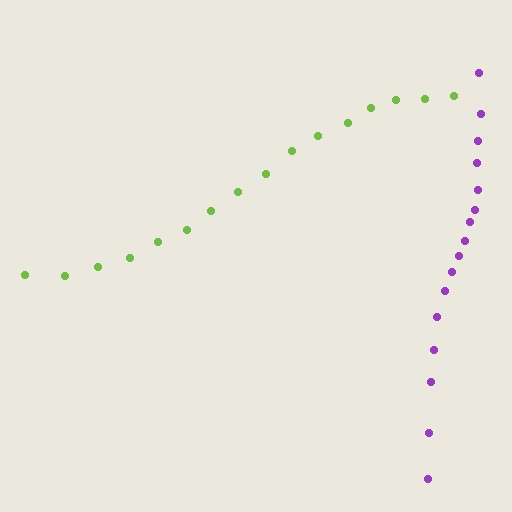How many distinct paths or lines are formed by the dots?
There are 2 distinct paths.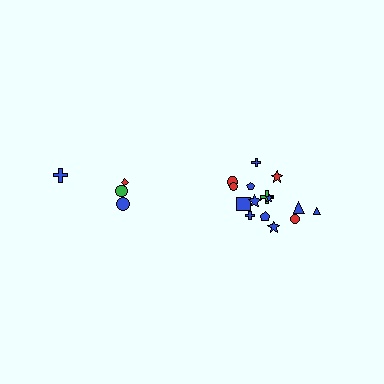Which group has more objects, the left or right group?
The right group.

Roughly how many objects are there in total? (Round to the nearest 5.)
Roughly 20 objects in total.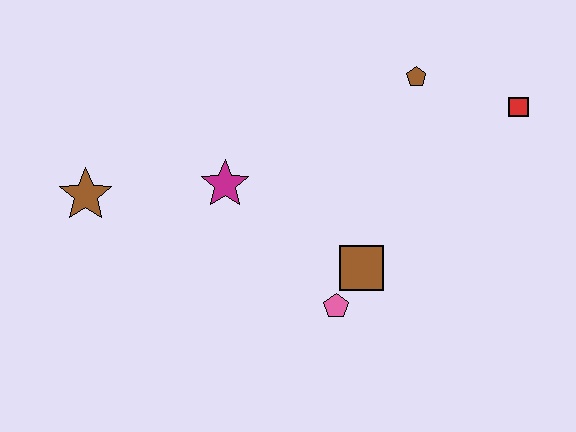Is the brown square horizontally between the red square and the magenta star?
Yes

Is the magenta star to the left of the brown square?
Yes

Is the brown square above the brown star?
No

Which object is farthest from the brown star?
The red square is farthest from the brown star.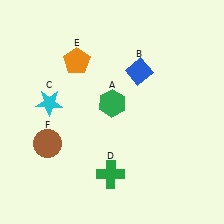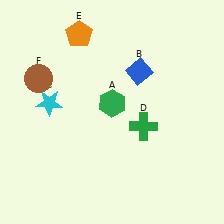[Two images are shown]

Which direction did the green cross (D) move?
The green cross (D) moved up.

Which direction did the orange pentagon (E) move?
The orange pentagon (E) moved up.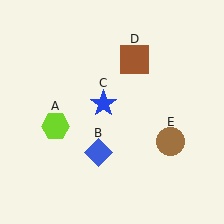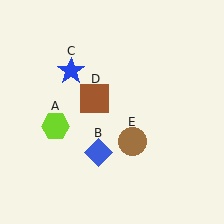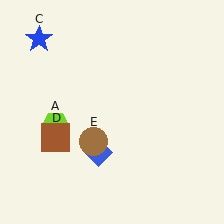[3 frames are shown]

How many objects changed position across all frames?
3 objects changed position: blue star (object C), brown square (object D), brown circle (object E).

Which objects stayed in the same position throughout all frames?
Lime hexagon (object A) and blue diamond (object B) remained stationary.